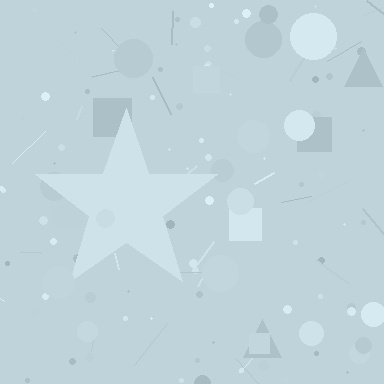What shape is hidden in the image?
A star is hidden in the image.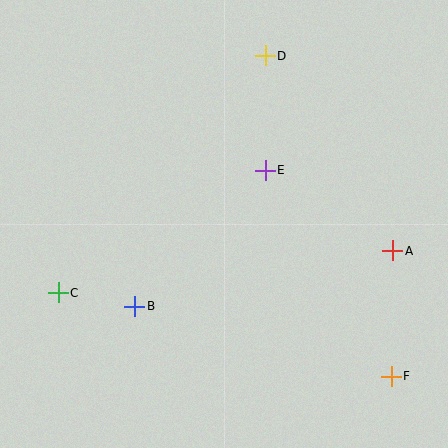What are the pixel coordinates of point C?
Point C is at (58, 293).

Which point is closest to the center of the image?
Point E at (265, 170) is closest to the center.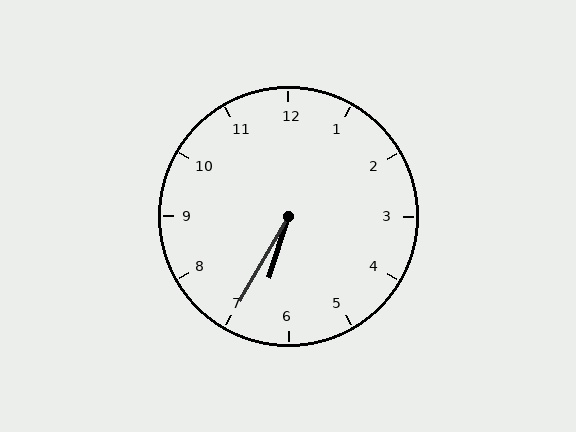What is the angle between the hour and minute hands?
Approximately 12 degrees.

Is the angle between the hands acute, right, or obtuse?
It is acute.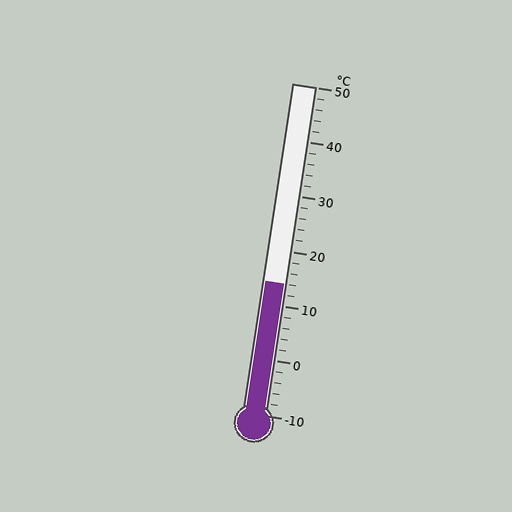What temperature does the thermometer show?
The thermometer shows approximately 14°C.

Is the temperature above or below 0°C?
The temperature is above 0°C.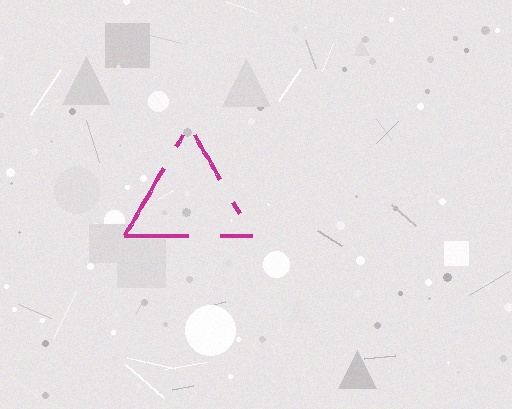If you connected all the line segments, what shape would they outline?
They would outline a triangle.